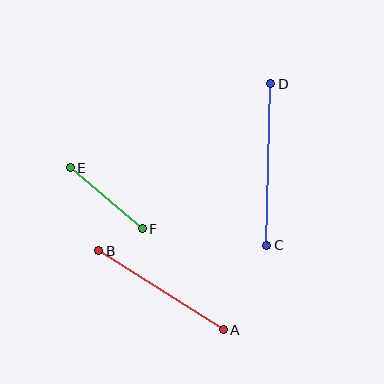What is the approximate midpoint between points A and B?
The midpoint is at approximately (161, 290) pixels.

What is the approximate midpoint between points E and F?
The midpoint is at approximately (106, 198) pixels.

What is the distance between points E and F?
The distance is approximately 95 pixels.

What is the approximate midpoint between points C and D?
The midpoint is at approximately (269, 164) pixels.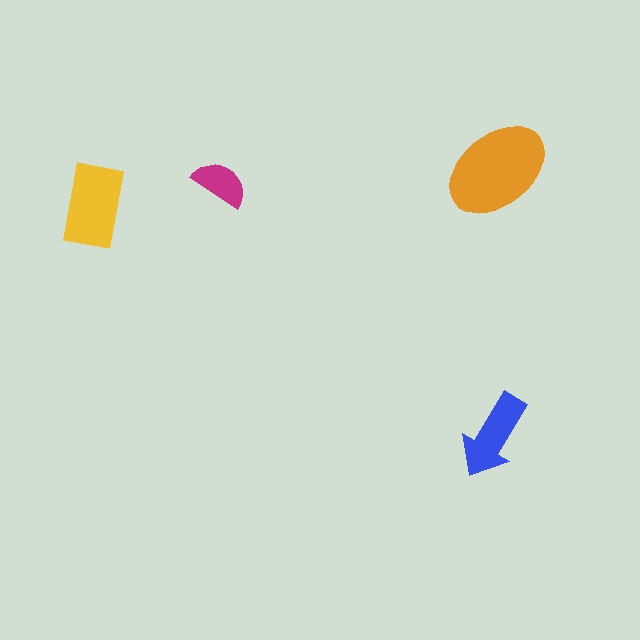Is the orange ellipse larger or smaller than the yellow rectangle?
Larger.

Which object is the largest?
The orange ellipse.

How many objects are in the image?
There are 4 objects in the image.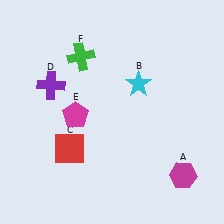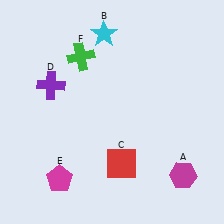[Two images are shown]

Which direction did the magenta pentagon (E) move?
The magenta pentagon (E) moved down.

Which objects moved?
The objects that moved are: the cyan star (B), the red square (C), the magenta pentagon (E).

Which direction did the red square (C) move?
The red square (C) moved right.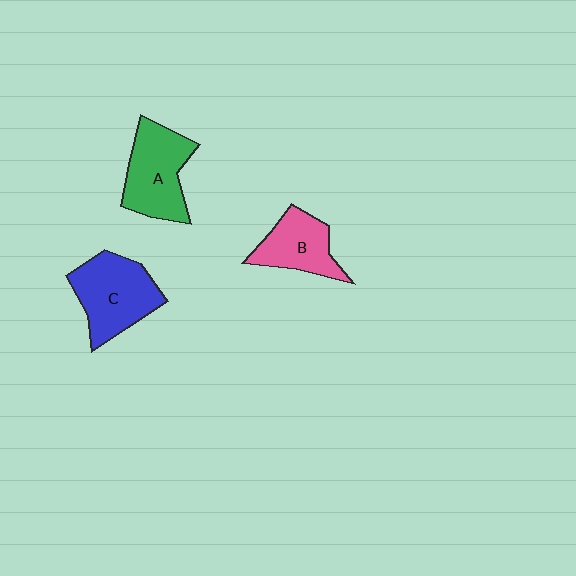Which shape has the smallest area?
Shape B (pink).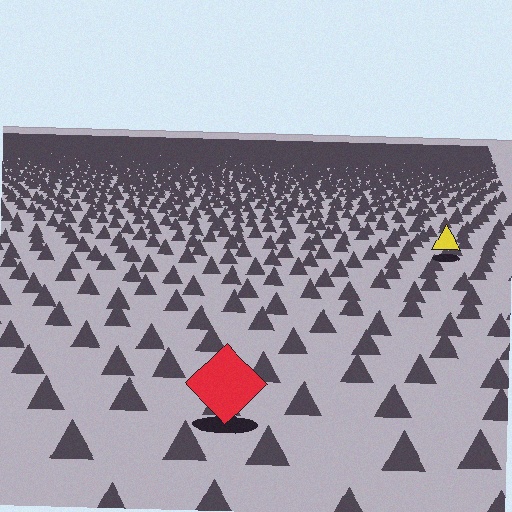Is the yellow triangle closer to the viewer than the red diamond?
No. The red diamond is closer — you can tell from the texture gradient: the ground texture is coarser near it.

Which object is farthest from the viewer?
The yellow triangle is farthest from the viewer. It appears smaller and the ground texture around it is denser.